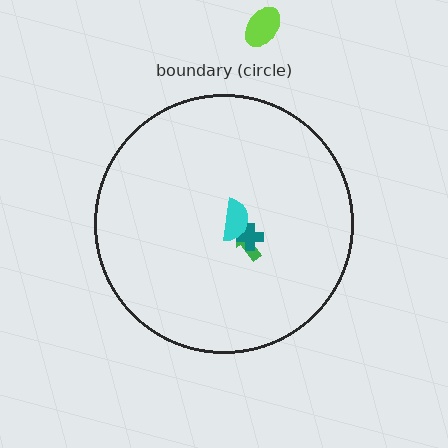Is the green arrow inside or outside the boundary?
Inside.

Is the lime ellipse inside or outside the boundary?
Outside.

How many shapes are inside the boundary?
3 inside, 1 outside.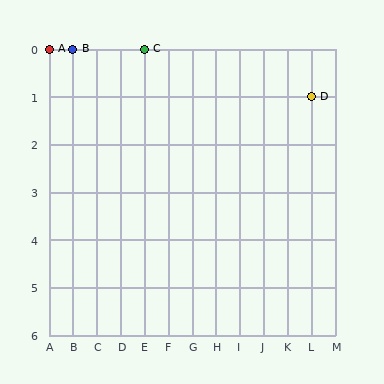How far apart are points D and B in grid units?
Points D and B are 10 columns and 1 row apart (about 10.0 grid units diagonally).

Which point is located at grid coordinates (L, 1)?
Point D is at (L, 1).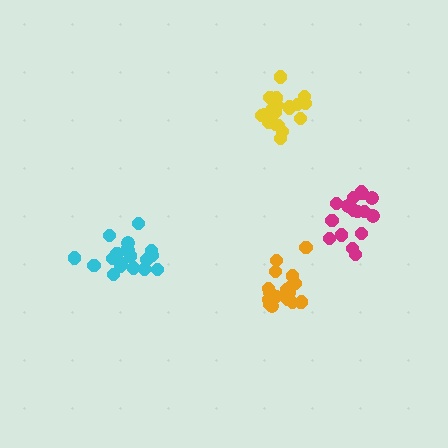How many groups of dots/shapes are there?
There are 4 groups.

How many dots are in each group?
Group 1: 17 dots, Group 2: 21 dots, Group 3: 19 dots, Group 4: 18 dots (75 total).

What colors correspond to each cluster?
The clusters are colored: magenta, yellow, cyan, orange.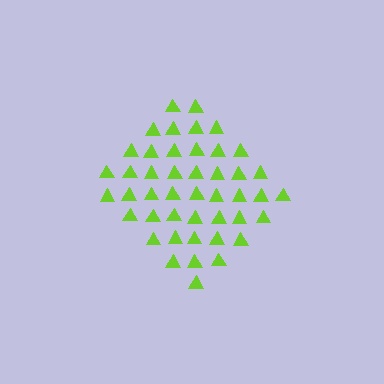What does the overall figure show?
The overall figure shows a diamond.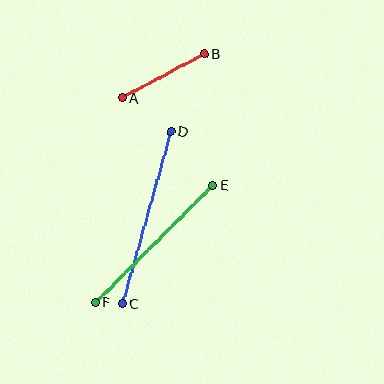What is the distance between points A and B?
The distance is approximately 93 pixels.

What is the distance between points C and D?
The distance is approximately 179 pixels.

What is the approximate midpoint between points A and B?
The midpoint is at approximately (163, 76) pixels.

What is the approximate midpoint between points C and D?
The midpoint is at approximately (147, 217) pixels.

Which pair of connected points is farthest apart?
Points C and D are farthest apart.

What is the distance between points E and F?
The distance is approximately 166 pixels.